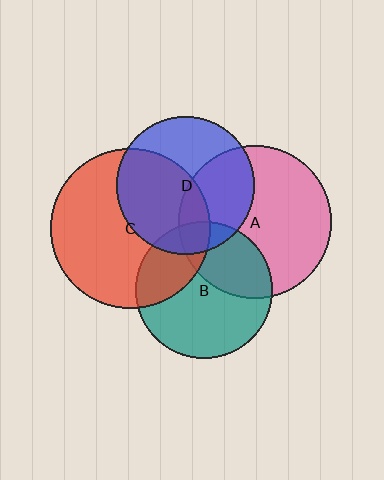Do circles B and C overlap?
Yes.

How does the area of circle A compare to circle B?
Approximately 1.2 times.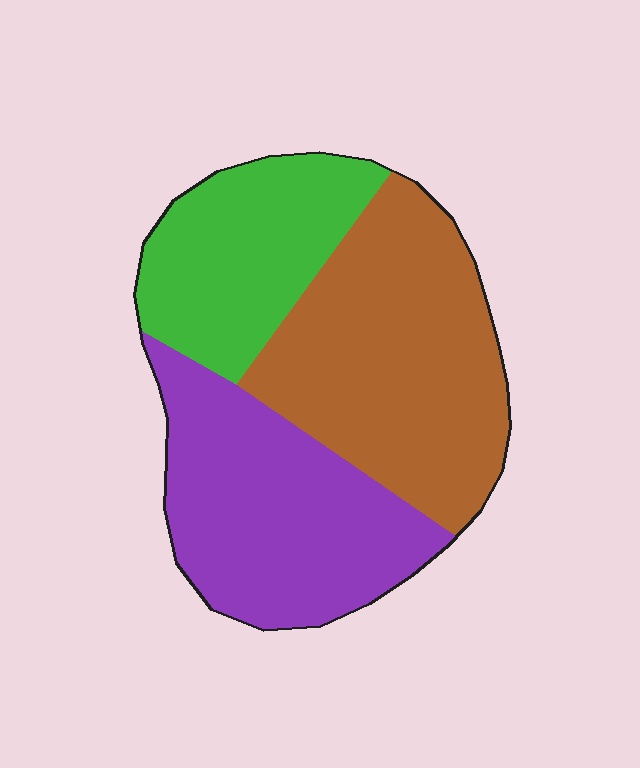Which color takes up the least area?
Green, at roughly 25%.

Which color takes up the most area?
Brown, at roughly 40%.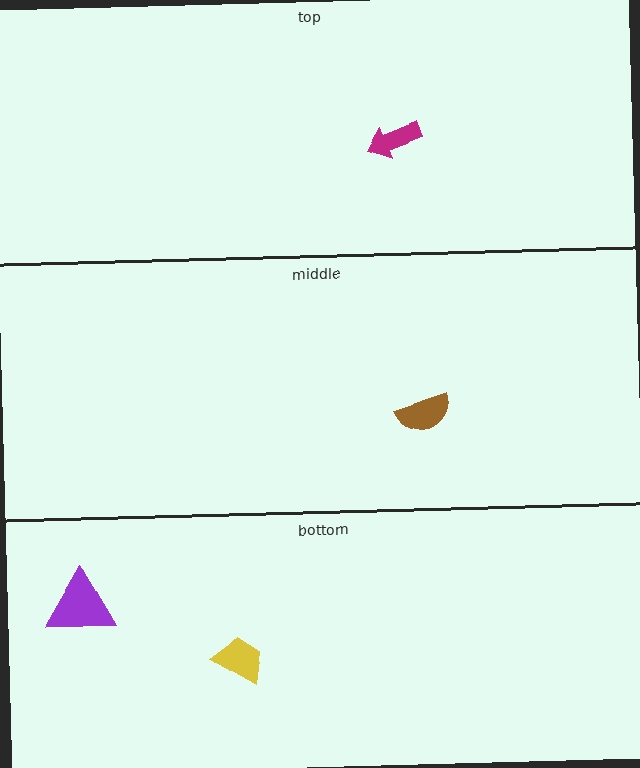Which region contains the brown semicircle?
The middle region.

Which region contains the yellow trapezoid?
The bottom region.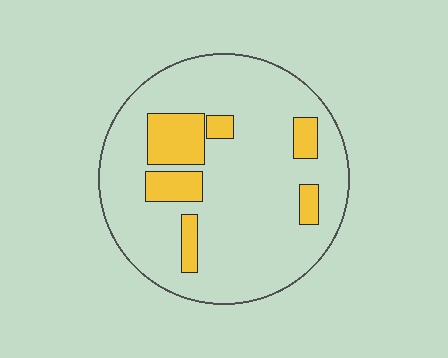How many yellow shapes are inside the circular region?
6.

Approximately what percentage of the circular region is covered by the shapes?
Approximately 15%.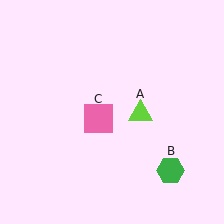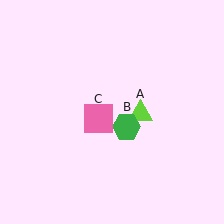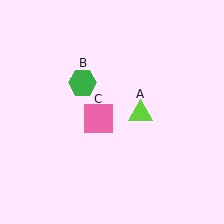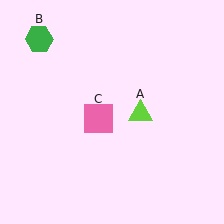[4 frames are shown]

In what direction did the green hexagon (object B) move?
The green hexagon (object B) moved up and to the left.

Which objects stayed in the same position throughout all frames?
Lime triangle (object A) and pink square (object C) remained stationary.